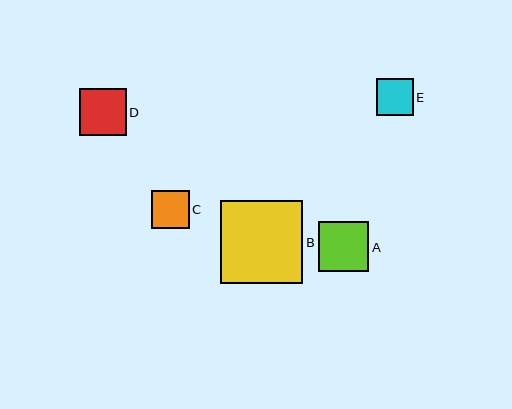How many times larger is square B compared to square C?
Square B is approximately 2.2 times the size of square C.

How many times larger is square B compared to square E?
Square B is approximately 2.2 times the size of square E.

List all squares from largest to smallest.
From largest to smallest: B, A, D, C, E.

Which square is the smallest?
Square E is the smallest with a size of approximately 37 pixels.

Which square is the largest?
Square B is the largest with a size of approximately 83 pixels.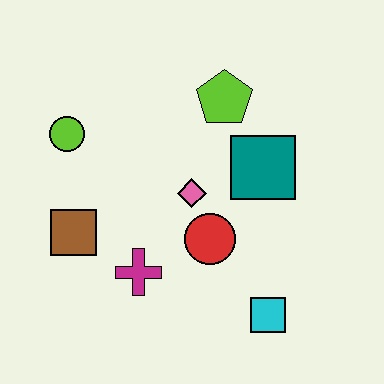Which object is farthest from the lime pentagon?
The cyan square is farthest from the lime pentagon.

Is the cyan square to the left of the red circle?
No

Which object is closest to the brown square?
The magenta cross is closest to the brown square.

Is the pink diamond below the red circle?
No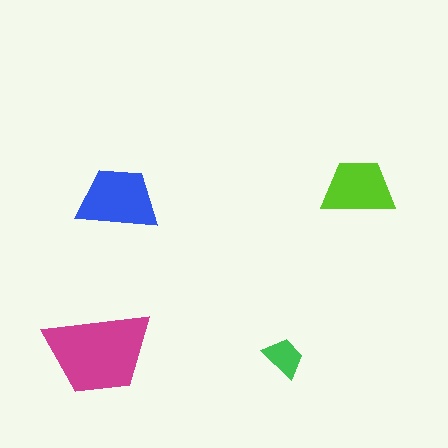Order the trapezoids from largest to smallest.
the magenta one, the blue one, the lime one, the green one.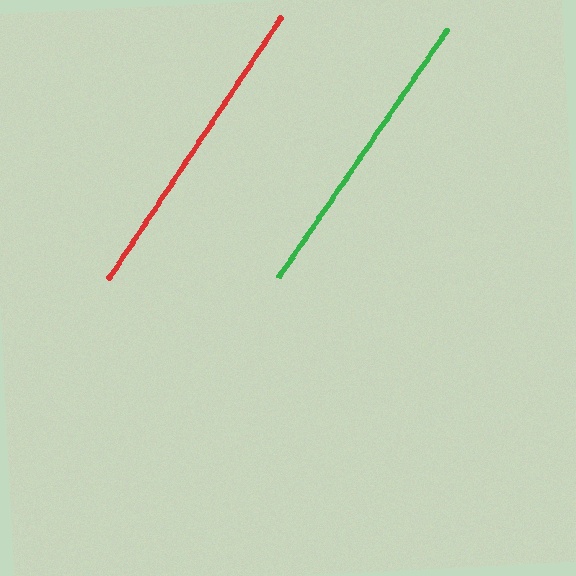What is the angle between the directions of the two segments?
Approximately 1 degree.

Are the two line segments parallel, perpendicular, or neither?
Parallel — their directions differ by only 0.8°.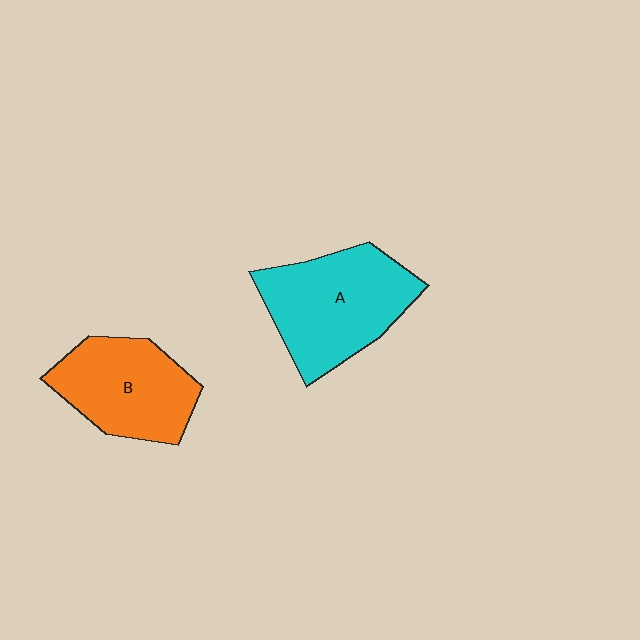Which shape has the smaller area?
Shape B (orange).